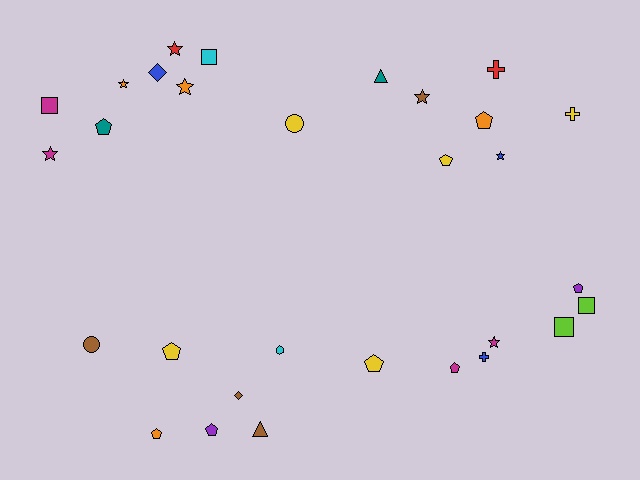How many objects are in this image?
There are 30 objects.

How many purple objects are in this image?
There are 2 purple objects.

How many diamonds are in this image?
There are 2 diamonds.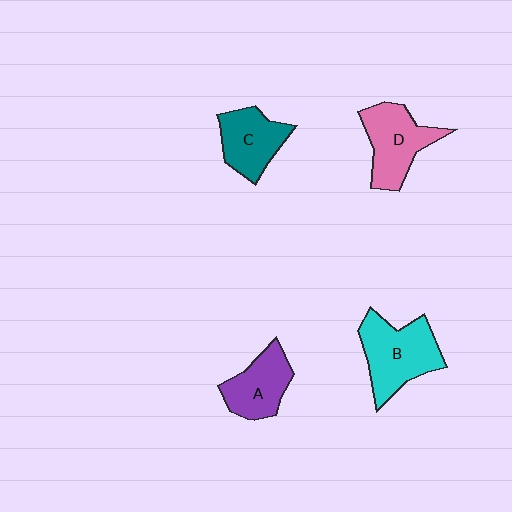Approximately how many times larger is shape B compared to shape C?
Approximately 1.4 times.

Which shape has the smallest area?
Shape A (purple).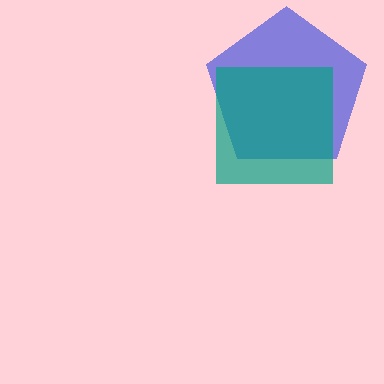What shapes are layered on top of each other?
The layered shapes are: a blue pentagon, a teal square.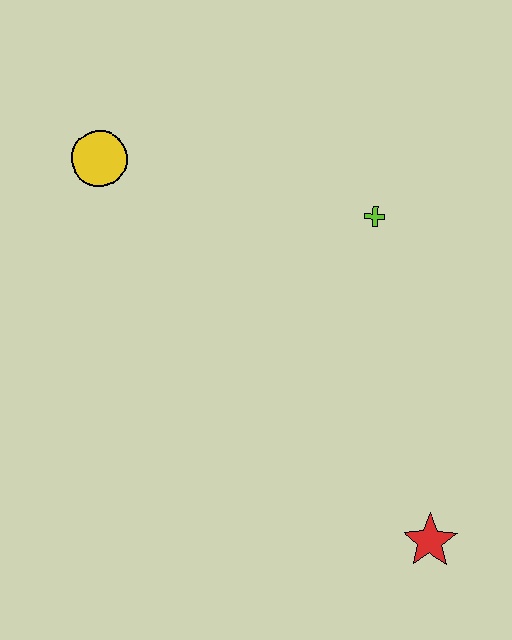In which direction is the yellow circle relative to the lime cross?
The yellow circle is to the left of the lime cross.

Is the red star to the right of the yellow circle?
Yes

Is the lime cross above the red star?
Yes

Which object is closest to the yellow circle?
The lime cross is closest to the yellow circle.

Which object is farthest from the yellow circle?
The red star is farthest from the yellow circle.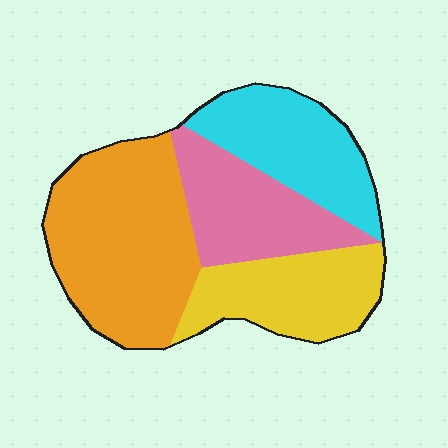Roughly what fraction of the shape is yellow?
Yellow takes up between a sixth and a third of the shape.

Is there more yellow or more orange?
Orange.